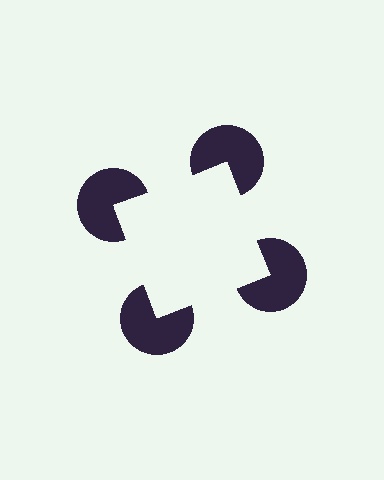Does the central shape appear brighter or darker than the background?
It typically appears slightly brighter than the background, even though no actual brightness change is drawn.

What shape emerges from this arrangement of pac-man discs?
An illusory square — its edges are inferred from the aligned wedge cuts in the pac-man discs, not physically drawn.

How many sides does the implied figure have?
4 sides.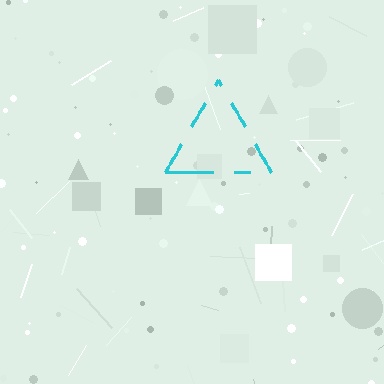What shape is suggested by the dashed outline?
The dashed outline suggests a triangle.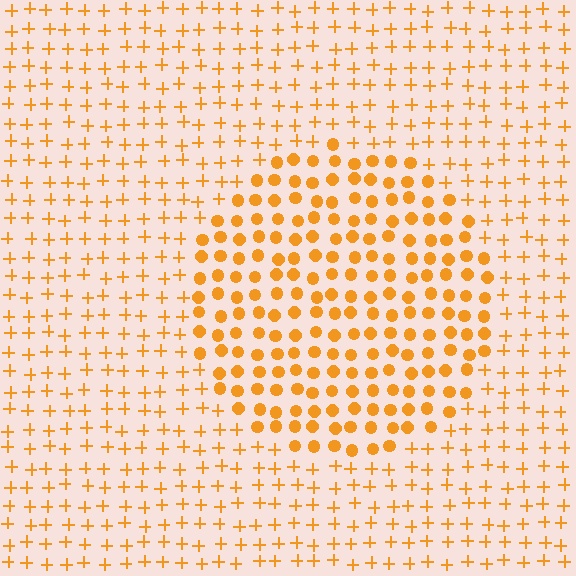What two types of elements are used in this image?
The image uses circles inside the circle region and plus signs outside it.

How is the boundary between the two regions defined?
The boundary is defined by a change in element shape: circles inside vs. plus signs outside. All elements share the same color and spacing.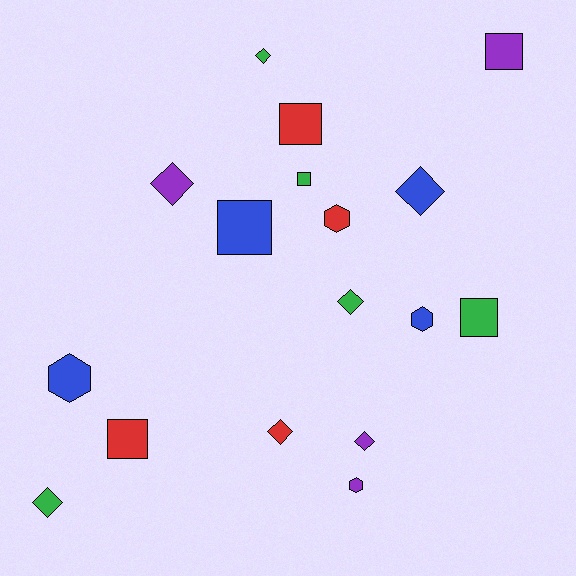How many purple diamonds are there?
There are 2 purple diamonds.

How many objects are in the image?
There are 17 objects.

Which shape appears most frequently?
Diamond, with 7 objects.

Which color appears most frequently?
Green, with 5 objects.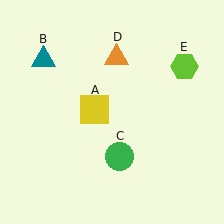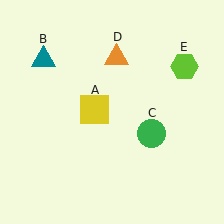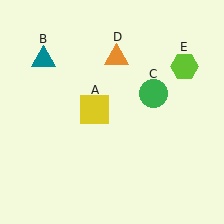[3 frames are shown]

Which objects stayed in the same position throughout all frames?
Yellow square (object A) and teal triangle (object B) and orange triangle (object D) and lime hexagon (object E) remained stationary.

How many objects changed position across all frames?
1 object changed position: green circle (object C).